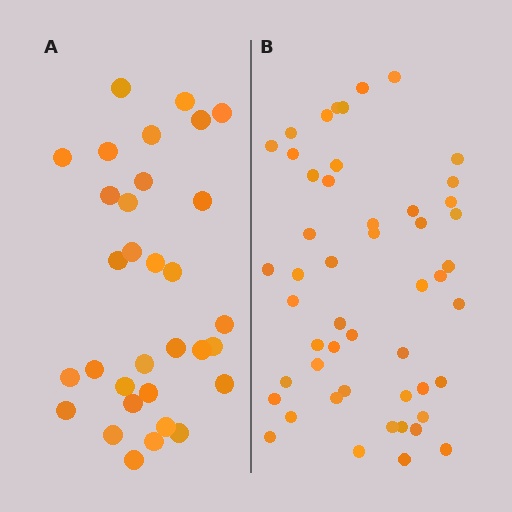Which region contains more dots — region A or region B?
Region B (the right region) has more dots.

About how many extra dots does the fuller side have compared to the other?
Region B has approximately 20 more dots than region A.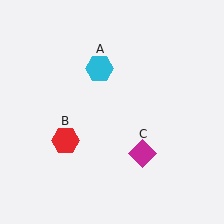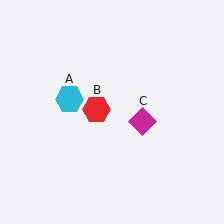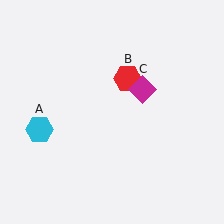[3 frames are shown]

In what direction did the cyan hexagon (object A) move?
The cyan hexagon (object A) moved down and to the left.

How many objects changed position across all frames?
3 objects changed position: cyan hexagon (object A), red hexagon (object B), magenta diamond (object C).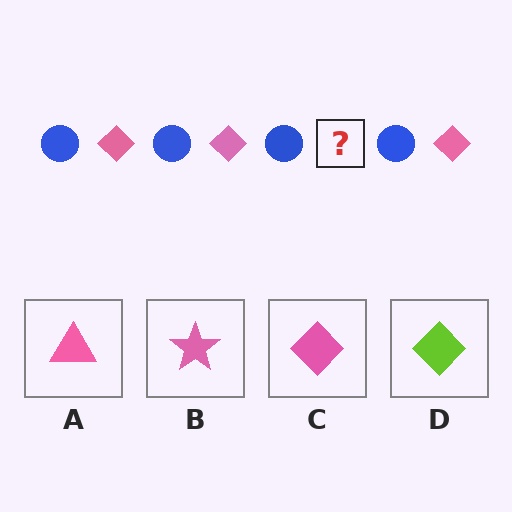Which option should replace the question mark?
Option C.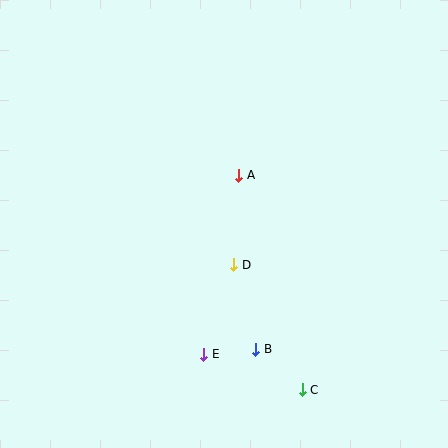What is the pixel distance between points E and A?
The distance between E and A is 183 pixels.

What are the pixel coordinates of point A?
Point A is at (239, 175).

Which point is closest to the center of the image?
Point D at (234, 265) is closest to the center.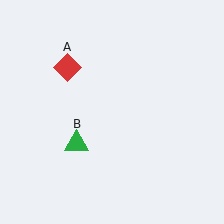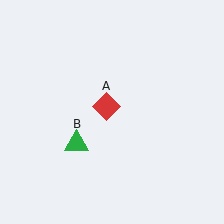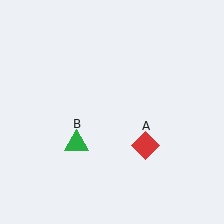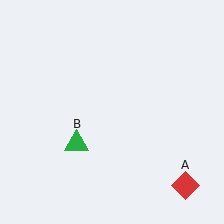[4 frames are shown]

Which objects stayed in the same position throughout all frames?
Green triangle (object B) remained stationary.